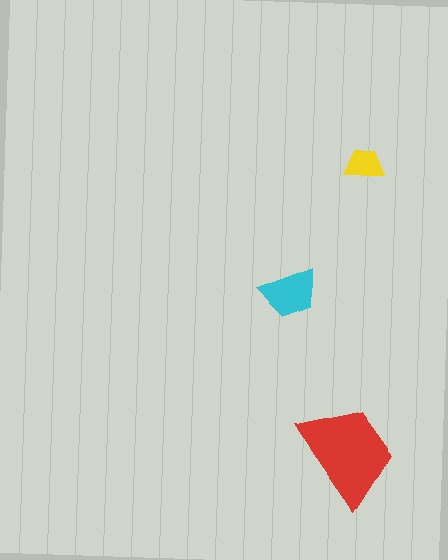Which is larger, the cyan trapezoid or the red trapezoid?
The red one.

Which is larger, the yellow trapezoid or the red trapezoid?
The red one.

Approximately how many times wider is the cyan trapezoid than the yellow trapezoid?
About 1.5 times wider.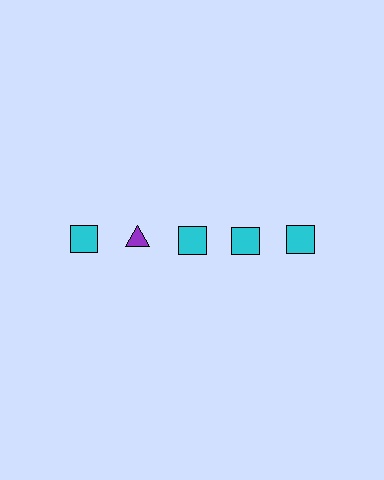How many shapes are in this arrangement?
There are 5 shapes arranged in a grid pattern.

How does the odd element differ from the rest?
It differs in both color (purple instead of cyan) and shape (triangle instead of square).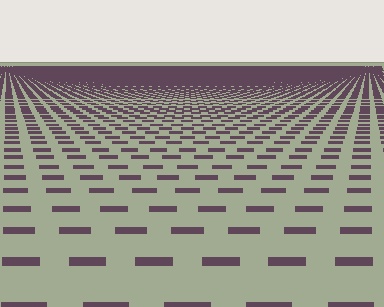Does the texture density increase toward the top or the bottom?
Density increases toward the top.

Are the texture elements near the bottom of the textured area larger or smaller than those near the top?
Larger. Near the bottom, elements are closer to the viewer and appear at a bigger on-screen size.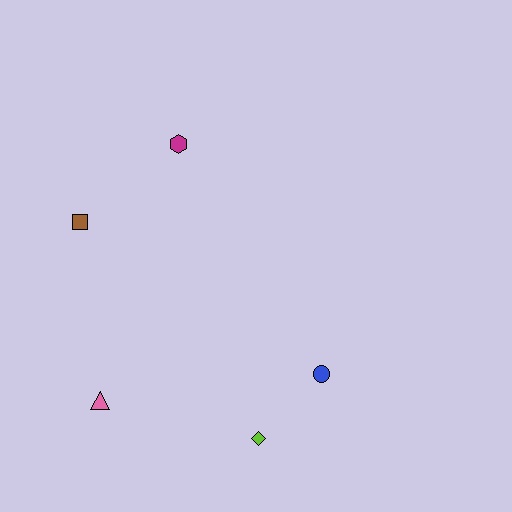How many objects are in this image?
There are 5 objects.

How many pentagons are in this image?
There are no pentagons.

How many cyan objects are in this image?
There are no cyan objects.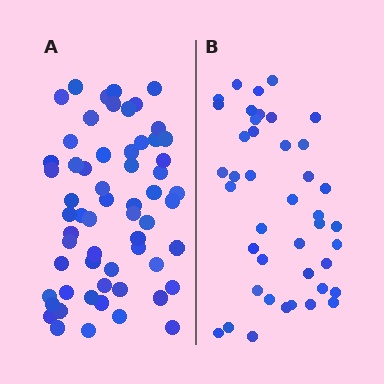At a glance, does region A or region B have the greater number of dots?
Region A (the left region) has more dots.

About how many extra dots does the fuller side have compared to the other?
Region A has approximately 20 more dots than region B.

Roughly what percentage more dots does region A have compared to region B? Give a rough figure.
About 45% more.